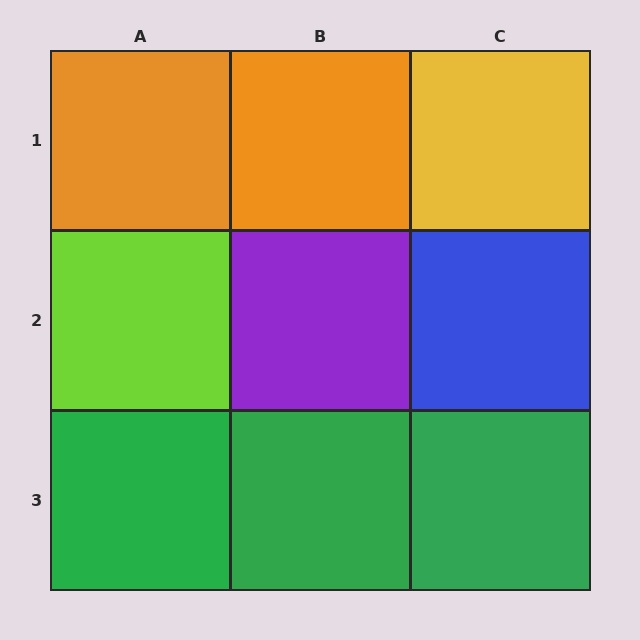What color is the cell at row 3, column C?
Green.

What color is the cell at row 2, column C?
Blue.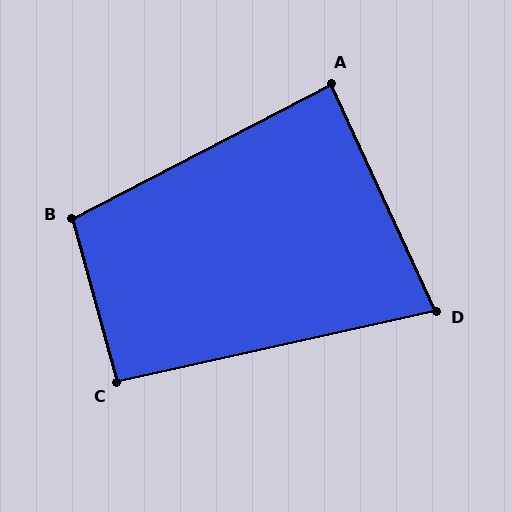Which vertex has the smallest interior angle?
D, at approximately 78 degrees.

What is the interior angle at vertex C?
Approximately 93 degrees (approximately right).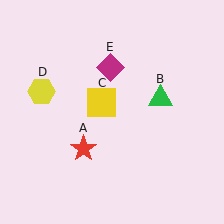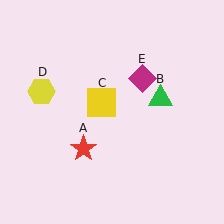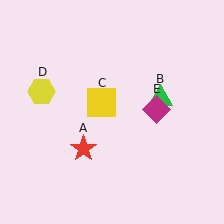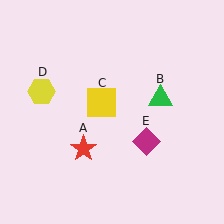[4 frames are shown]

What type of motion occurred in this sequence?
The magenta diamond (object E) rotated clockwise around the center of the scene.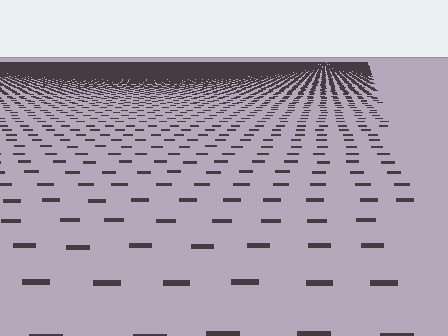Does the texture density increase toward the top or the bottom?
Density increases toward the top.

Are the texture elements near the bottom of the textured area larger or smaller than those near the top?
Larger. Near the bottom, elements are closer to the viewer and appear at a bigger on-screen size.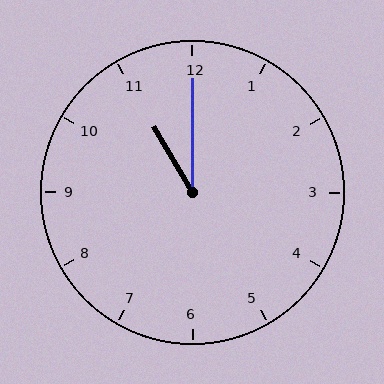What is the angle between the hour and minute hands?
Approximately 30 degrees.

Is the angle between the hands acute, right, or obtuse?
It is acute.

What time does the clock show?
11:00.